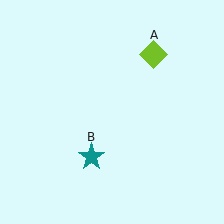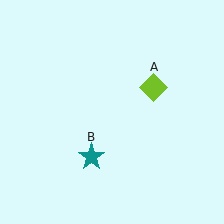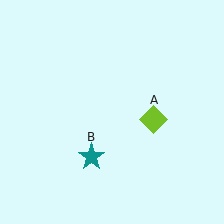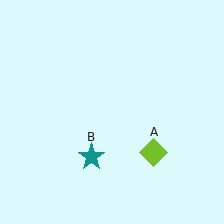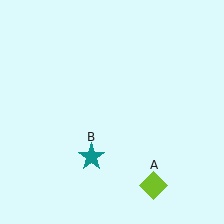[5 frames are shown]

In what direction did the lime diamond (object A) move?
The lime diamond (object A) moved down.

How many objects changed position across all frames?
1 object changed position: lime diamond (object A).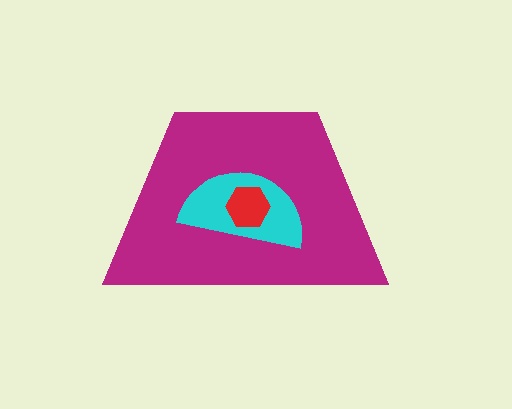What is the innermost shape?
The red hexagon.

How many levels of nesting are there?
3.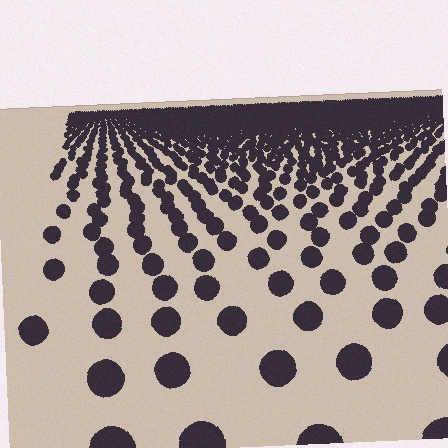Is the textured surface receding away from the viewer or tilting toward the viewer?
The surface is receding away from the viewer. Texture elements get smaller and denser toward the top.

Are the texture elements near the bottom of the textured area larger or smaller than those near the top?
Larger. Near the bottom, elements are closer to the viewer and appear at a bigger on-screen size.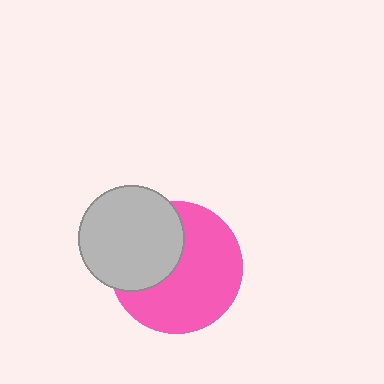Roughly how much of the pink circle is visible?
About half of it is visible (roughly 64%).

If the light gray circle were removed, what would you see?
You would see the complete pink circle.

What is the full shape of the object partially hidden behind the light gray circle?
The partially hidden object is a pink circle.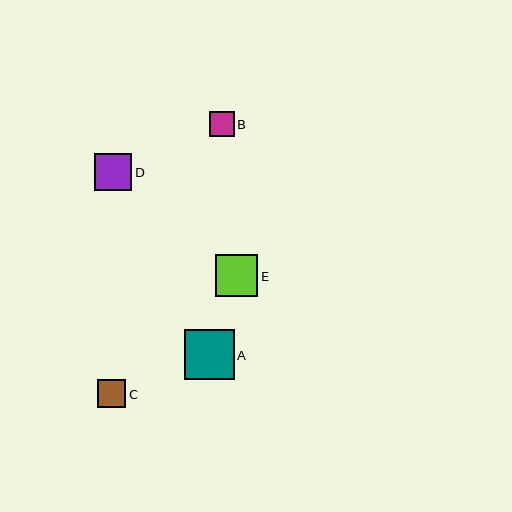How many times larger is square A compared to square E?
Square A is approximately 1.2 times the size of square E.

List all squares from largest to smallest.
From largest to smallest: A, E, D, C, B.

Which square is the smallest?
Square B is the smallest with a size of approximately 24 pixels.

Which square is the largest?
Square A is the largest with a size of approximately 50 pixels.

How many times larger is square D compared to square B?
Square D is approximately 1.5 times the size of square B.